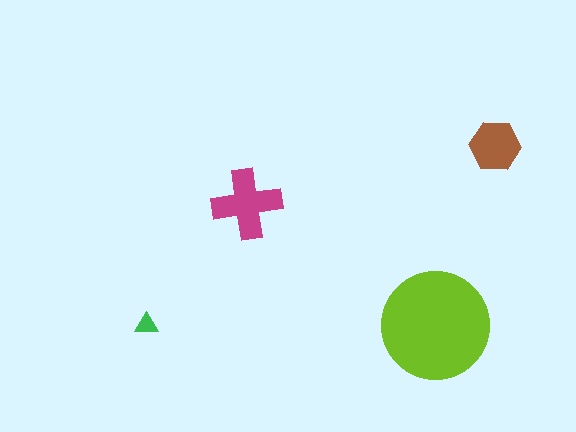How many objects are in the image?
There are 4 objects in the image.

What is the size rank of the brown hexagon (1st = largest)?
3rd.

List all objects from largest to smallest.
The lime circle, the magenta cross, the brown hexagon, the green triangle.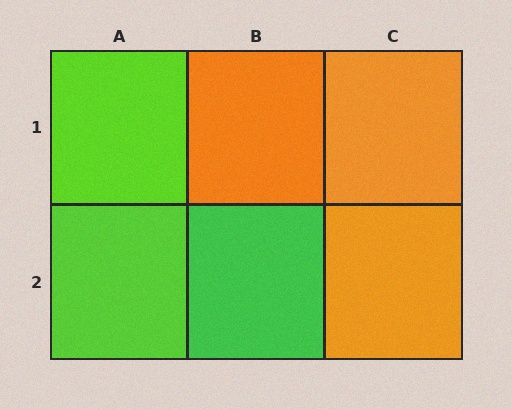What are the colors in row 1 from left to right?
Lime, orange, orange.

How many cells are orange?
3 cells are orange.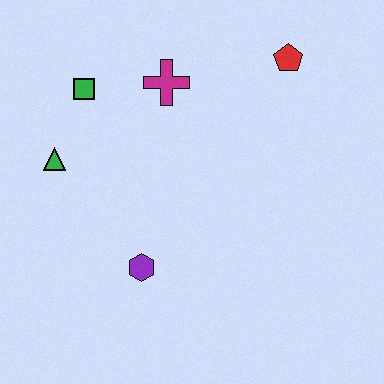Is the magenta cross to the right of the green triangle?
Yes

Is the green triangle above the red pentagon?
No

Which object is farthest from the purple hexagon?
The red pentagon is farthest from the purple hexagon.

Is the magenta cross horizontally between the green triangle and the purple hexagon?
No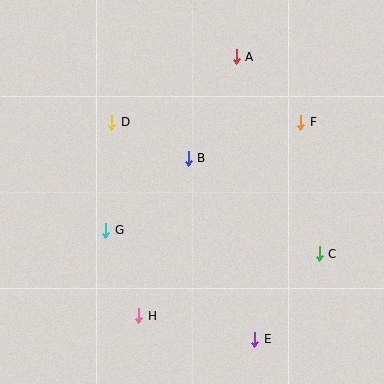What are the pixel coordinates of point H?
Point H is at (139, 316).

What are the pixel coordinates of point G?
Point G is at (106, 230).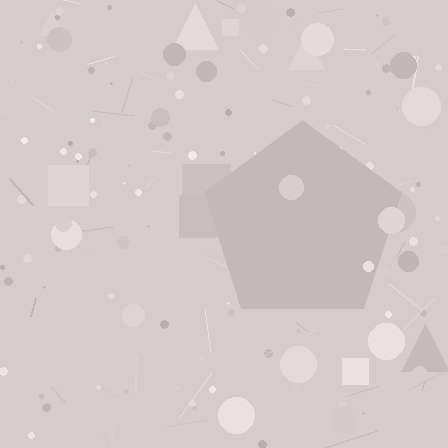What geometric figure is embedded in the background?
A pentagon is embedded in the background.